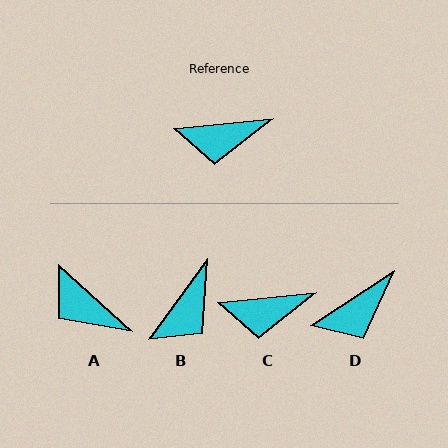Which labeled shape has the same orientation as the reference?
C.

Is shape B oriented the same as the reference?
No, it is off by about 48 degrees.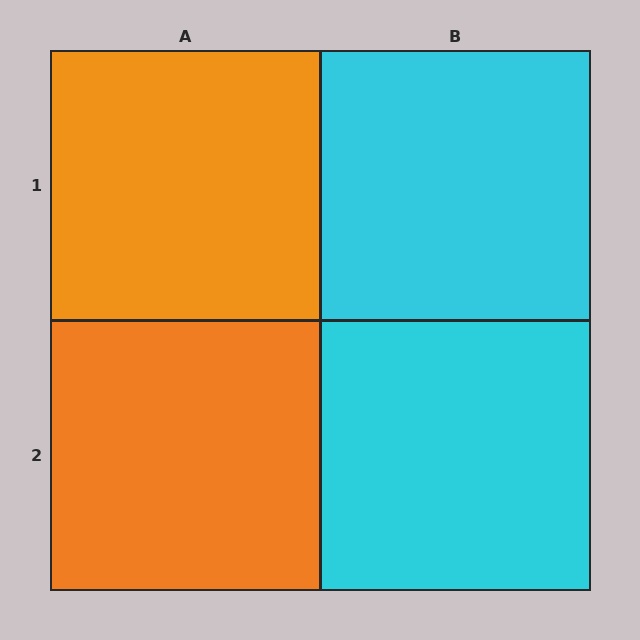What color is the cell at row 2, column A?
Orange.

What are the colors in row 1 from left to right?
Orange, cyan.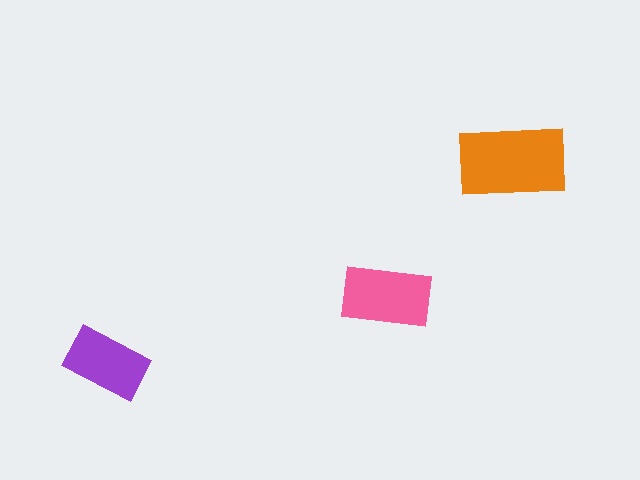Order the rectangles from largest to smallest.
the orange one, the pink one, the purple one.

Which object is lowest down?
The purple rectangle is bottommost.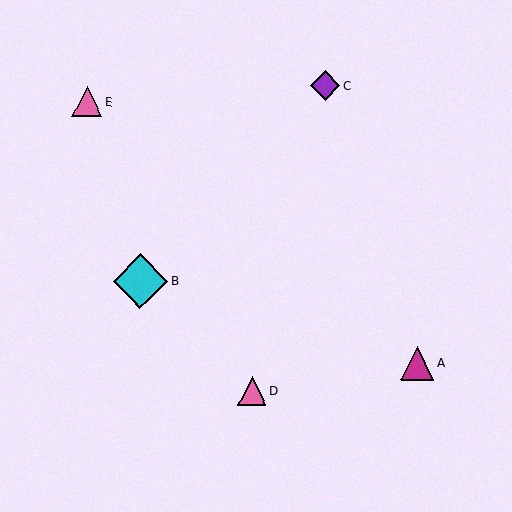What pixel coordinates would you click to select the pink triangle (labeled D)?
Click at (252, 391) to select the pink triangle D.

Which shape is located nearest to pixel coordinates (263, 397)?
The pink triangle (labeled D) at (252, 391) is nearest to that location.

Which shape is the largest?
The cyan diamond (labeled B) is the largest.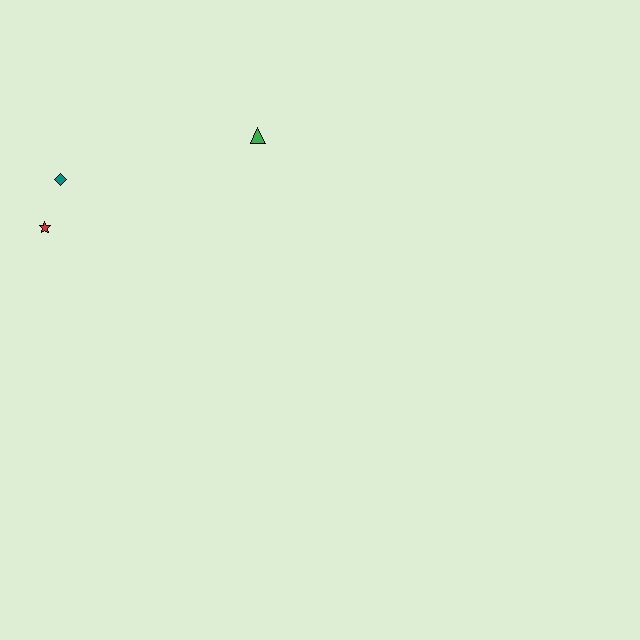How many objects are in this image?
There are 3 objects.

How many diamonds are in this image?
There is 1 diamond.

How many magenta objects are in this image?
There are no magenta objects.